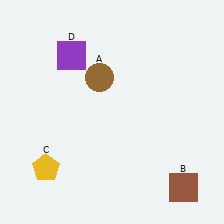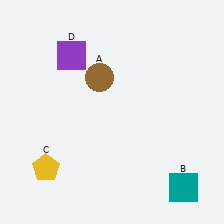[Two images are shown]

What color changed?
The square (B) changed from brown in Image 1 to teal in Image 2.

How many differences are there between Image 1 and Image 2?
There is 1 difference between the two images.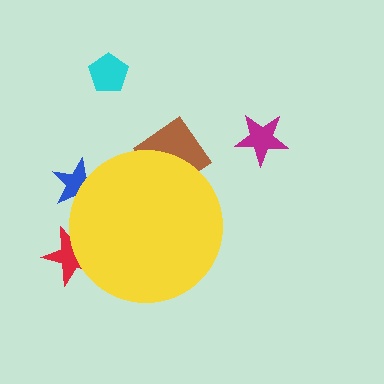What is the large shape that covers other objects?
A yellow circle.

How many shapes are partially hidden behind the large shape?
3 shapes are partially hidden.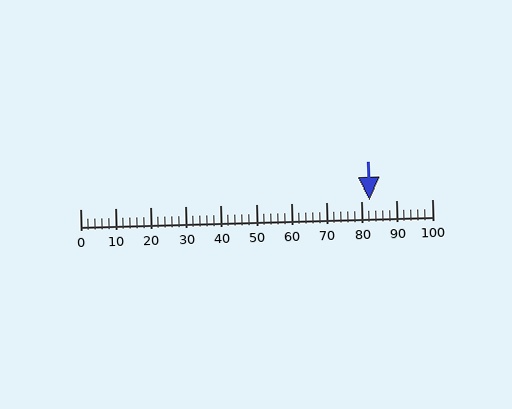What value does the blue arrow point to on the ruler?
The blue arrow points to approximately 82.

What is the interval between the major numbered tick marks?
The major tick marks are spaced 10 units apart.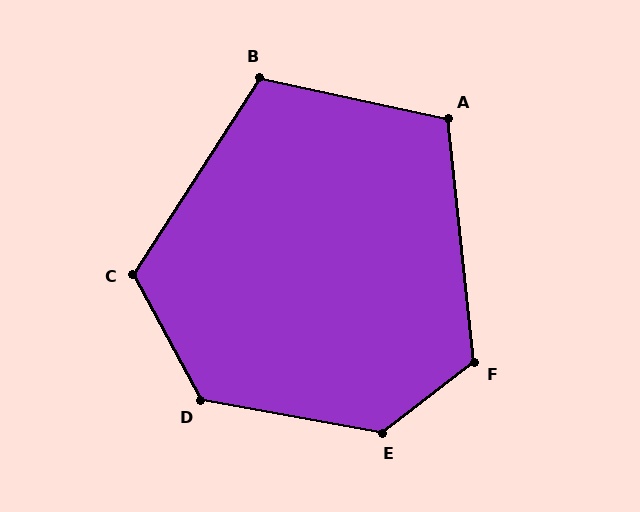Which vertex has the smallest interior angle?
A, at approximately 108 degrees.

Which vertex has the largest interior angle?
E, at approximately 133 degrees.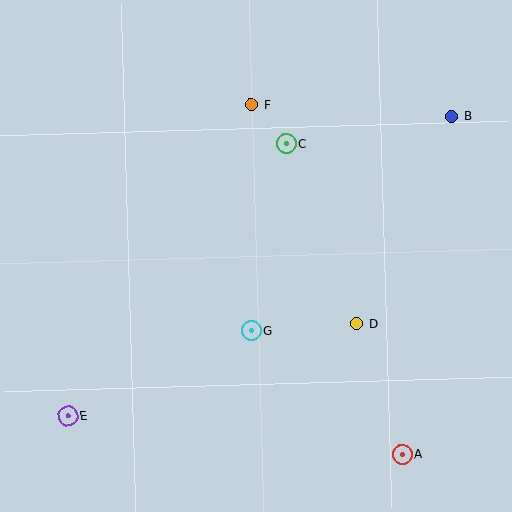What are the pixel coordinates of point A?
Point A is at (402, 455).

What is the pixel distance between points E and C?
The distance between E and C is 349 pixels.